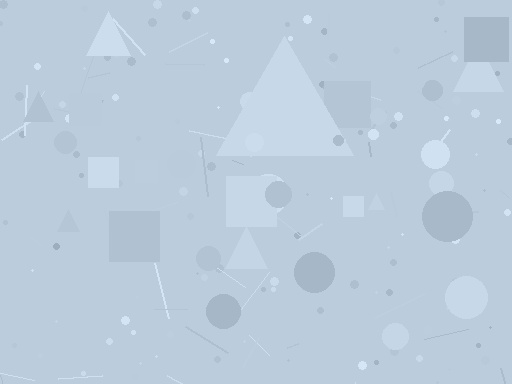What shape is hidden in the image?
A triangle is hidden in the image.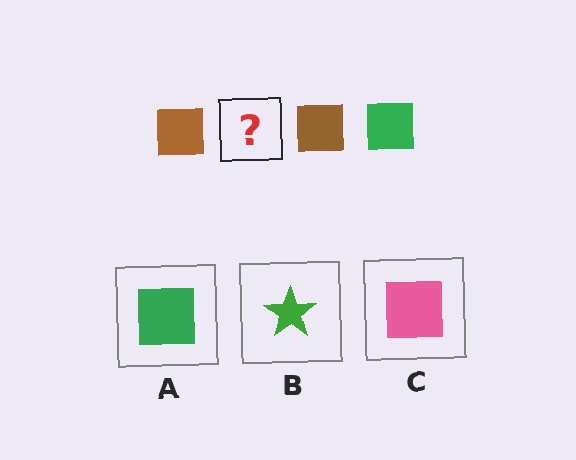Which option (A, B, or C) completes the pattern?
A.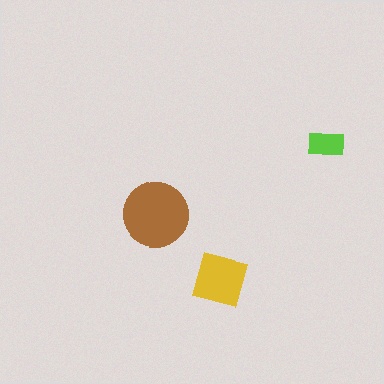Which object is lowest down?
The yellow diamond is bottommost.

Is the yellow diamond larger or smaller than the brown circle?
Smaller.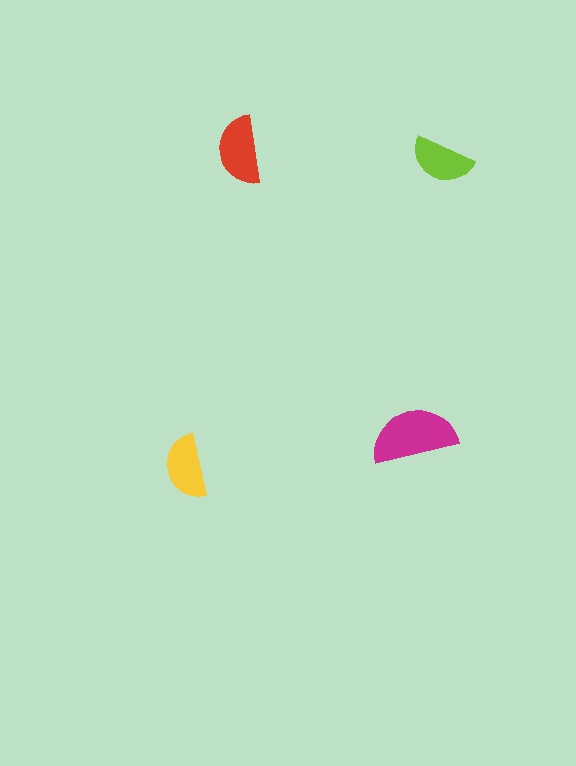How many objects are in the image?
There are 4 objects in the image.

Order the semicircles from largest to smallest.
the magenta one, the red one, the yellow one, the lime one.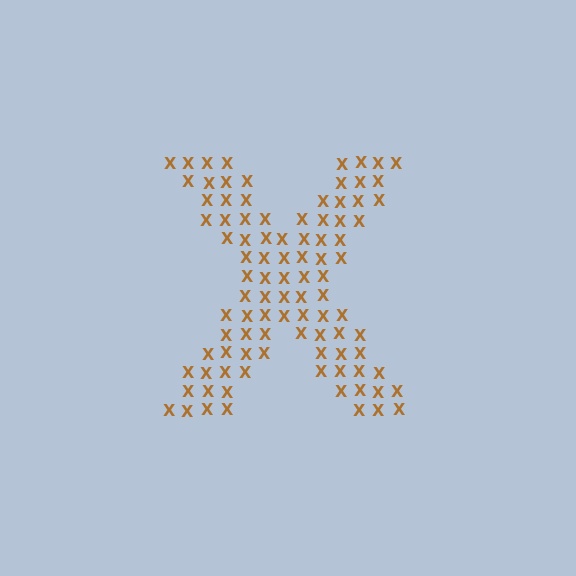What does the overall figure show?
The overall figure shows the letter X.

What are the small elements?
The small elements are letter X's.